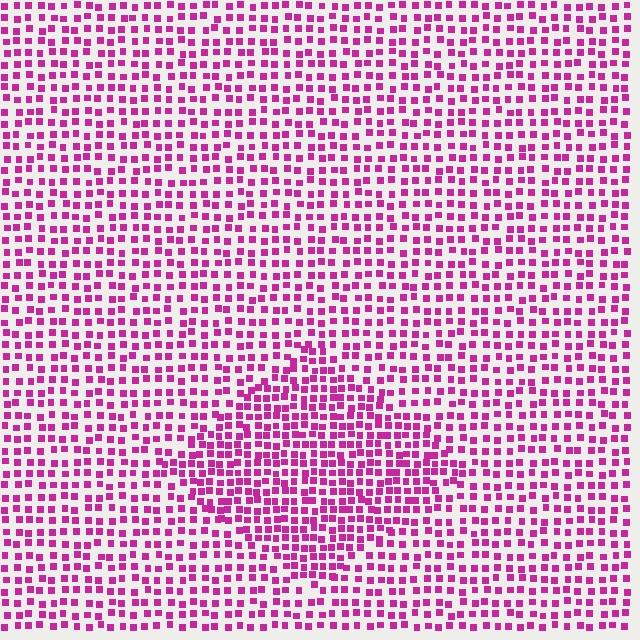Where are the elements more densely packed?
The elements are more densely packed inside the diamond boundary.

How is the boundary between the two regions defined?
The boundary is defined by a change in element density (approximately 1.6x ratio). All elements are the same color, size, and shape.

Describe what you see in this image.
The image contains small magenta elements arranged at two different densities. A diamond-shaped region is visible where the elements are more densely packed than the surrounding area.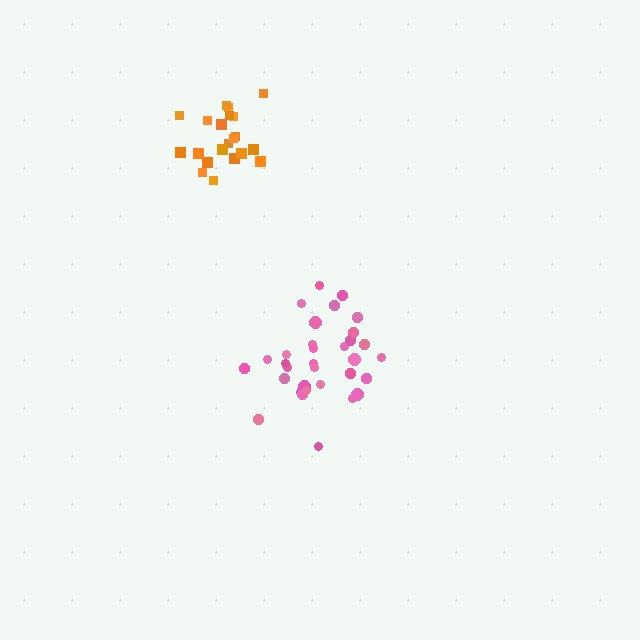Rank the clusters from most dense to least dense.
orange, pink.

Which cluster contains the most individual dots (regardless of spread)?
Pink (33).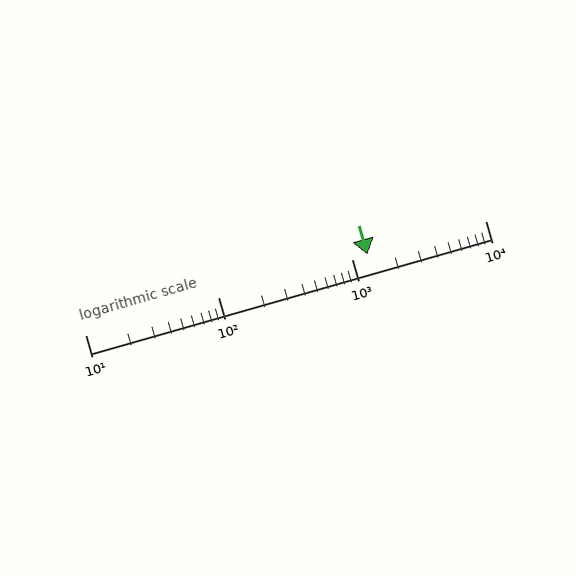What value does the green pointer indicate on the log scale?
The pointer indicates approximately 1300.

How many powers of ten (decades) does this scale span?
The scale spans 3 decades, from 10 to 10000.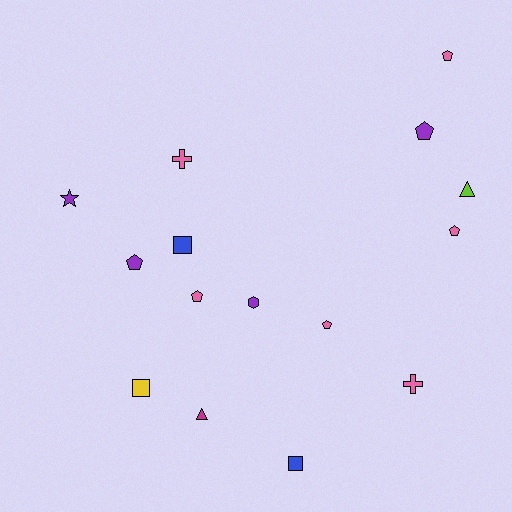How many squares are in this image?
There are 3 squares.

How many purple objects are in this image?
There are 4 purple objects.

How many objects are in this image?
There are 15 objects.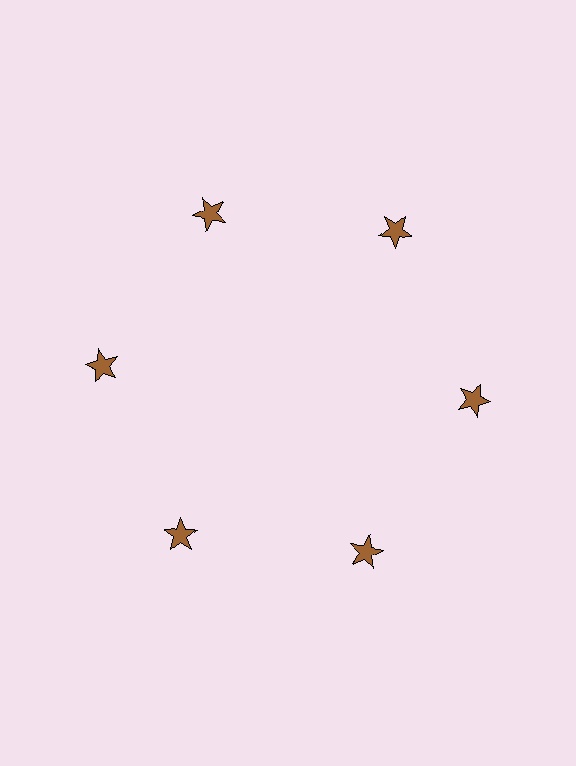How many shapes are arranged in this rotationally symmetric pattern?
There are 6 shapes, arranged in 6 groups of 1.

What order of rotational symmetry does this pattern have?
This pattern has 6-fold rotational symmetry.